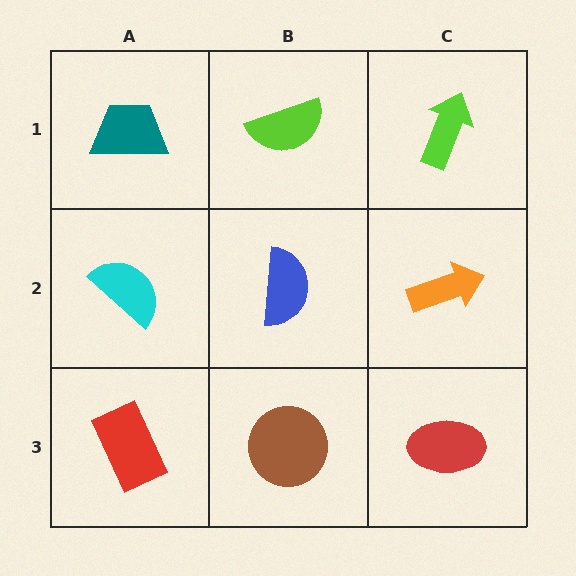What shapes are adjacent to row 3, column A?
A cyan semicircle (row 2, column A), a brown circle (row 3, column B).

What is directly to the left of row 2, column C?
A blue semicircle.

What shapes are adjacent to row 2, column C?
A lime arrow (row 1, column C), a red ellipse (row 3, column C), a blue semicircle (row 2, column B).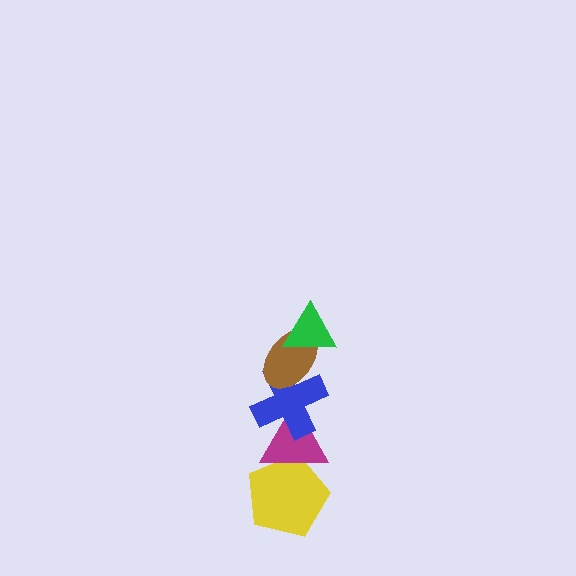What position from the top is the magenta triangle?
The magenta triangle is 4th from the top.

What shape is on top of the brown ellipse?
The green triangle is on top of the brown ellipse.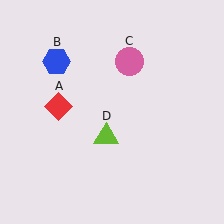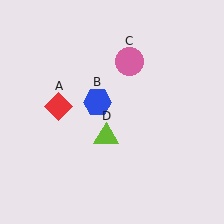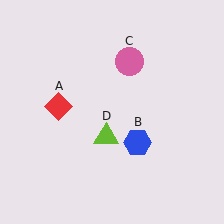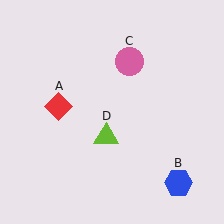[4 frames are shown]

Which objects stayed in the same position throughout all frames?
Red diamond (object A) and pink circle (object C) and lime triangle (object D) remained stationary.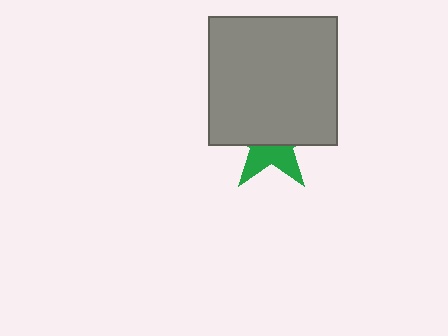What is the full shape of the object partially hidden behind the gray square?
The partially hidden object is a green star.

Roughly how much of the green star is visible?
A small part of it is visible (roughly 40%).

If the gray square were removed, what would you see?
You would see the complete green star.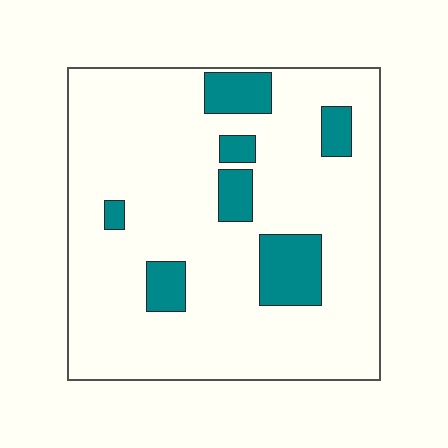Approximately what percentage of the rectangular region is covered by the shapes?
Approximately 15%.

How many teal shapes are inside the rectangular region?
7.